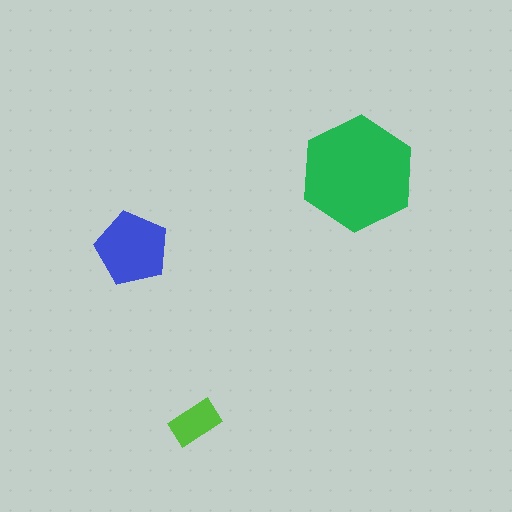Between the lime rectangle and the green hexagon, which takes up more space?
The green hexagon.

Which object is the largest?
The green hexagon.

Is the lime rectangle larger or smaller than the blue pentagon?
Smaller.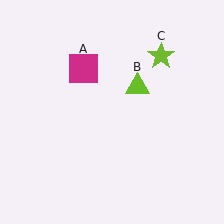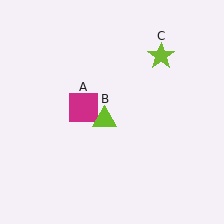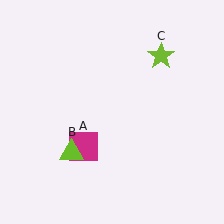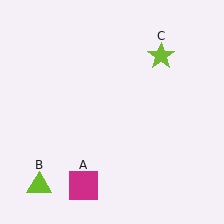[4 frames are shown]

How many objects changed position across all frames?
2 objects changed position: magenta square (object A), lime triangle (object B).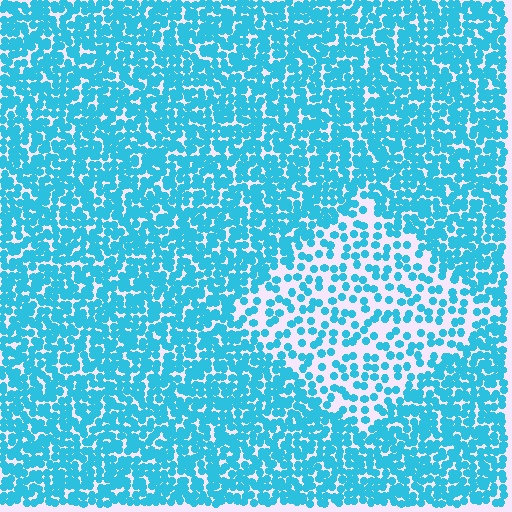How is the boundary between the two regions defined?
The boundary is defined by a change in element density (approximately 2.2x ratio). All elements are the same color, size, and shape.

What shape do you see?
I see a diamond.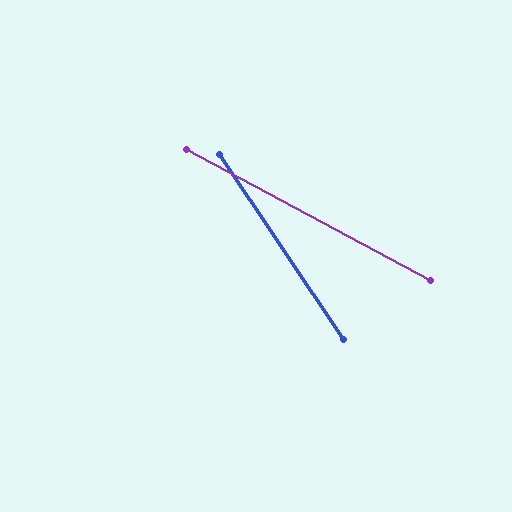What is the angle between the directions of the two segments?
Approximately 28 degrees.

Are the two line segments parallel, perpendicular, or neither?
Neither parallel nor perpendicular — they differ by about 28°.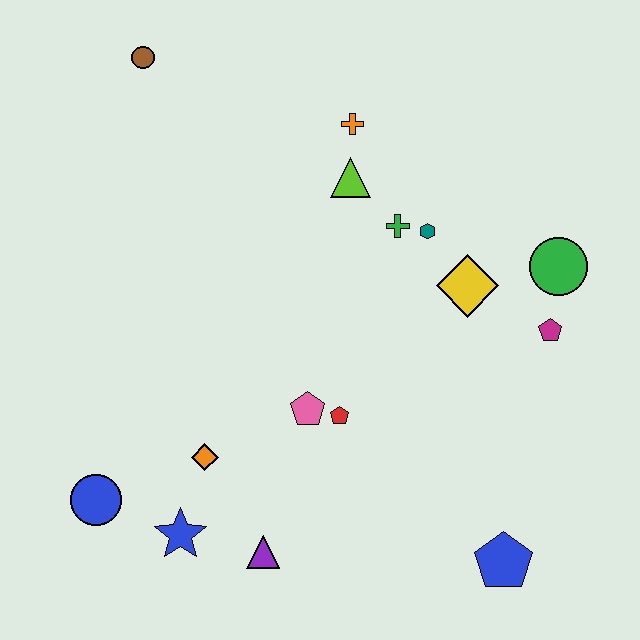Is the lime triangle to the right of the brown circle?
Yes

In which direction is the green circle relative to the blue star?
The green circle is to the right of the blue star.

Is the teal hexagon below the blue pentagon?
No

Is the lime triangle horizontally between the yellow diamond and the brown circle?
Yes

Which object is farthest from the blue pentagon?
The brown circle is farthest from the blue pentagon.